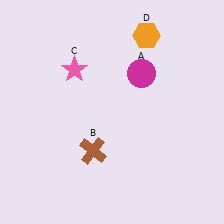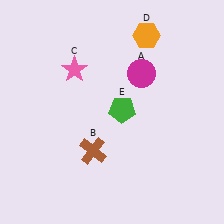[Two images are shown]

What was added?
A green pentagon (E) was added in Image 2.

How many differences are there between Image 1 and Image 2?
There is 1 difference between the two images.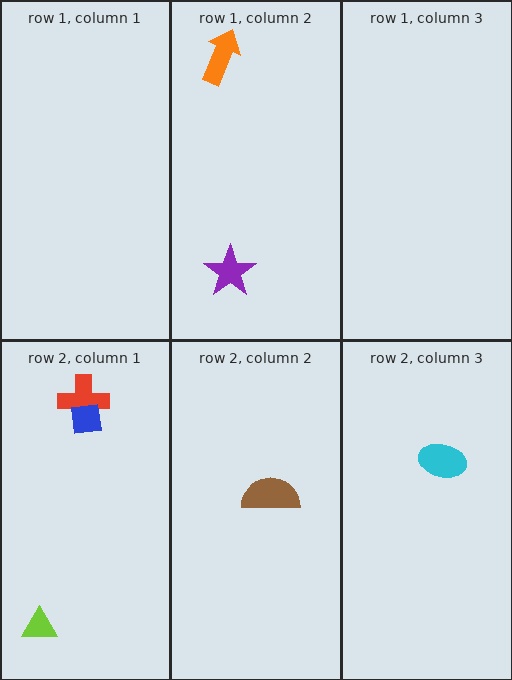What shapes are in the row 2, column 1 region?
The lime triangle, the red cross, the blue square.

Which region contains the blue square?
The row 2, column 1 region.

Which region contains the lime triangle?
The row 2, column 1 region.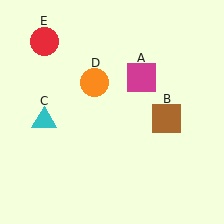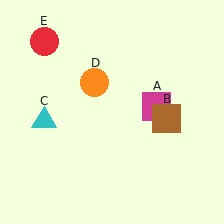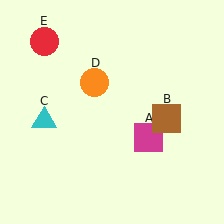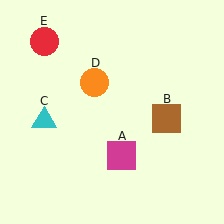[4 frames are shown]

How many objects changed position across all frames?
1 object changed position: magenta square (object A).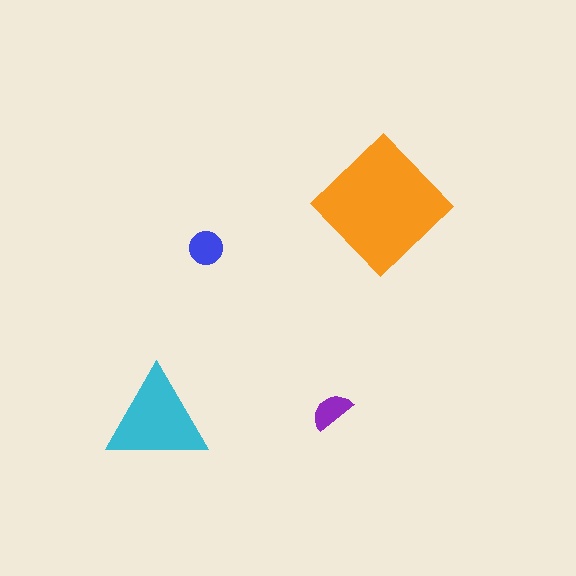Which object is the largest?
The orange diamond.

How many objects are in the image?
There are 4 objects in the image.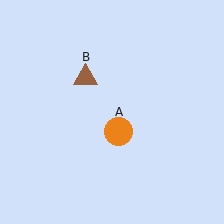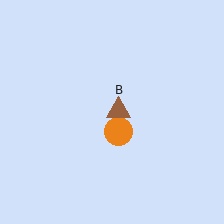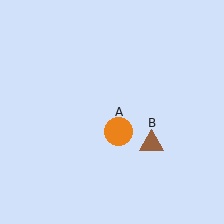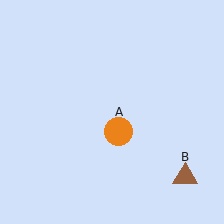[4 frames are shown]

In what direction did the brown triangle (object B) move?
The brown triangle (object B) moved down and to the right.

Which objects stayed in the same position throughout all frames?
Orange circle (object A) remained stationary.